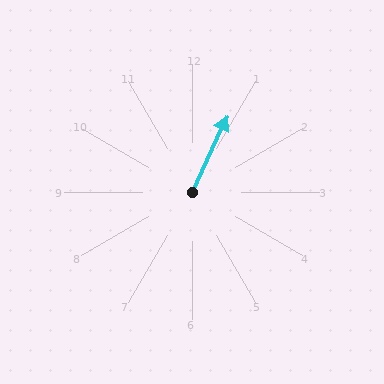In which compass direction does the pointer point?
Northeast.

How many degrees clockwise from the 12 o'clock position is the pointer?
Approximately 25 degrees.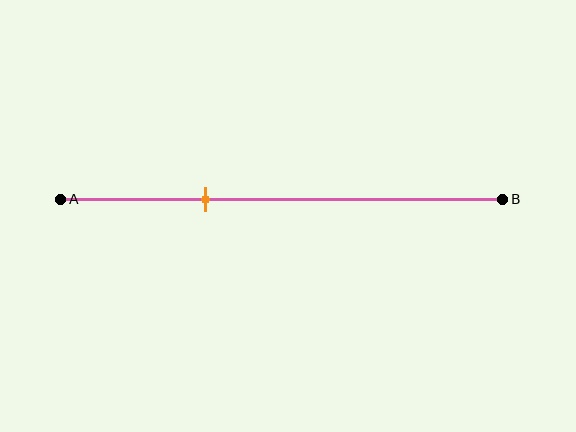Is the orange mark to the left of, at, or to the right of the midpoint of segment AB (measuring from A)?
The orange mark is to the left of the midpoint of segment AB.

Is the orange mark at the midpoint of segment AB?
No, the mark is at about 35% from A, not at the 50% midpoint.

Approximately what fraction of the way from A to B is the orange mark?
The orange mark is approximately 35% of the way from A to B.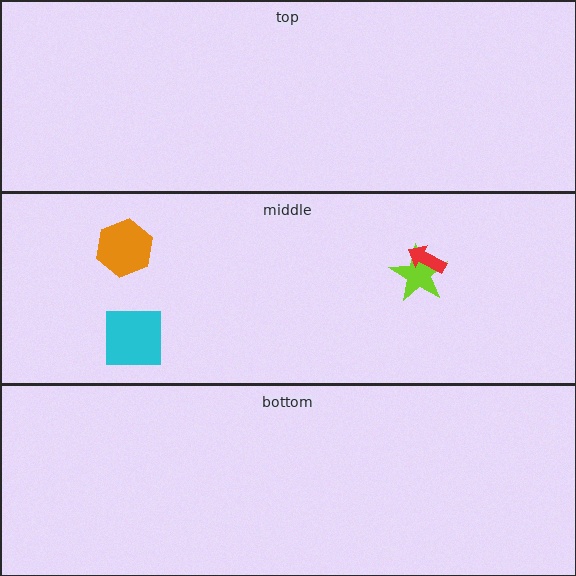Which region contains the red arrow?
The middle region.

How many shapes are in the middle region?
4.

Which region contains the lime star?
The middle region.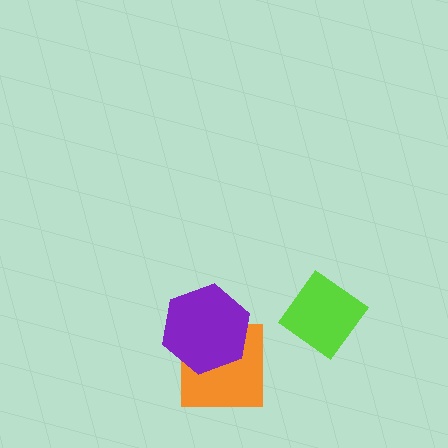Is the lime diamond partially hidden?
No, no other shape covers it.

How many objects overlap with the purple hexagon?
1 object overlaps with the purple hexagon.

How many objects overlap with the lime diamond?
0 objects overlap with the lime diamond.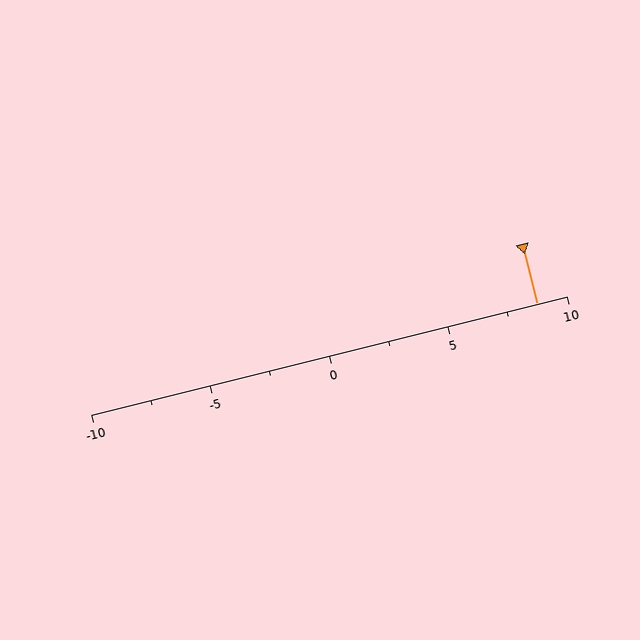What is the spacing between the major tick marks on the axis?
The major ticks are spaced 5 apart.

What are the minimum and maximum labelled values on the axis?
The axis runs from -10 to 10.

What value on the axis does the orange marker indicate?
The marker indicates approximately 8.8.